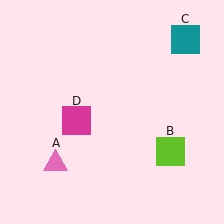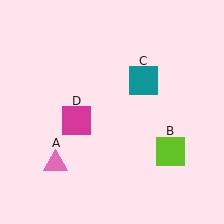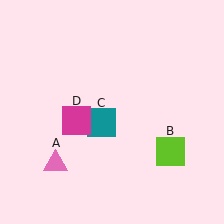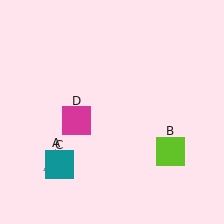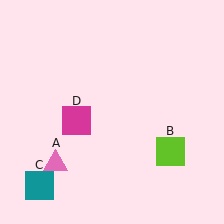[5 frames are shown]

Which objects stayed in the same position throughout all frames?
Pink triangle (object A) and lime square (object B) and magenta square (object D) remained stationary.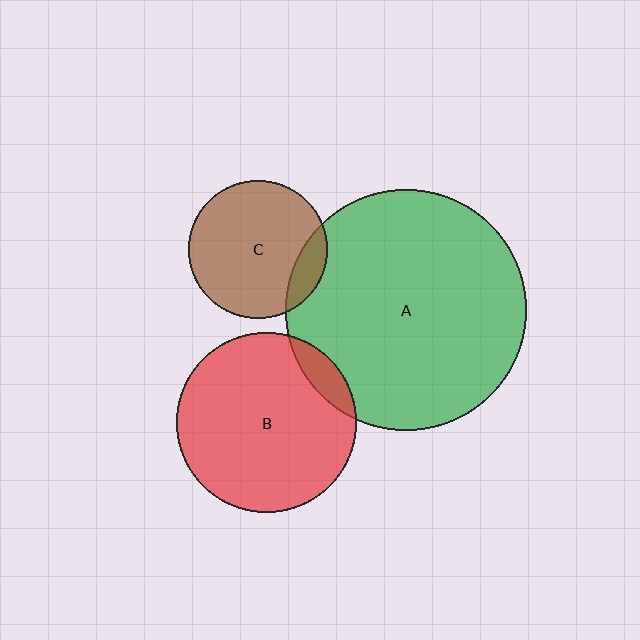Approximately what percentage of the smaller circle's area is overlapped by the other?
Approximately 10%.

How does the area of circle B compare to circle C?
Approximately 1.7 times.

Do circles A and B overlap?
Yes.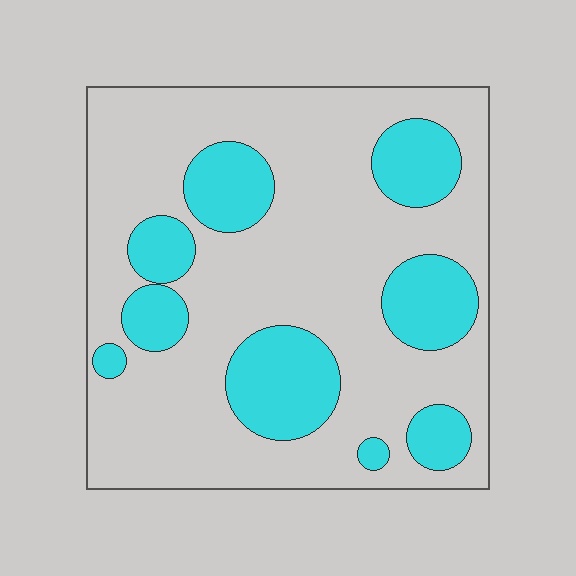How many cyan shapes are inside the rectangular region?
9.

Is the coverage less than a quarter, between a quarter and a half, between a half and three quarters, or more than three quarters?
Between a quarter and a half.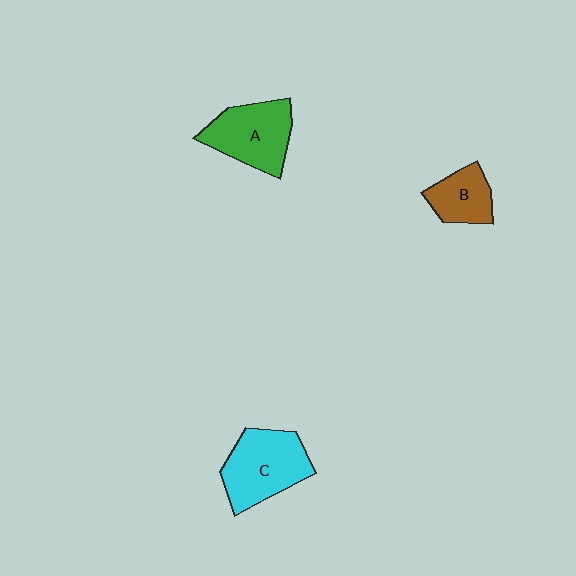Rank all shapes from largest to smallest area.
From largest to smallest: C (cyan), A (green), B (brown).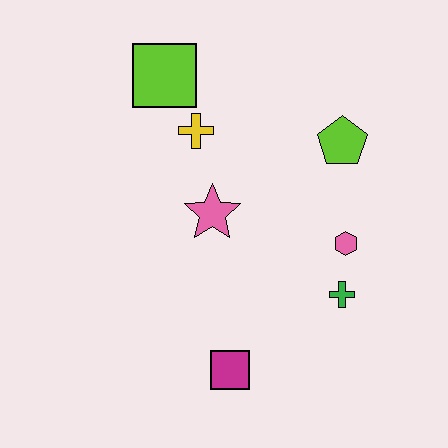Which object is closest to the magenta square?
The green cross is closest to the magenta square.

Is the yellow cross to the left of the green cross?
Yes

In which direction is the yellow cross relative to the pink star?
The yellow cross is above the pink star.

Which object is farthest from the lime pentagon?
The magenta square is farthest from the lime pentagon.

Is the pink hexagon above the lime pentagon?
No